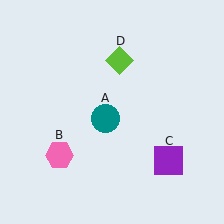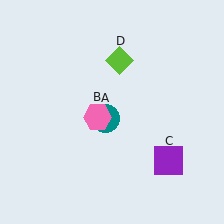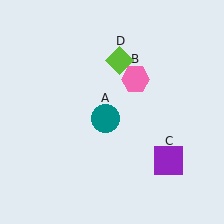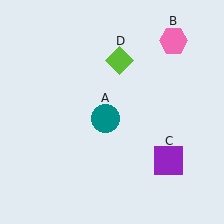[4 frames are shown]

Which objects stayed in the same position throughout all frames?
Teal circle (object A) and purple square (object C) and lime diamond (object D) remained stationary.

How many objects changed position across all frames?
1 object changed position: pink hexagon (object B).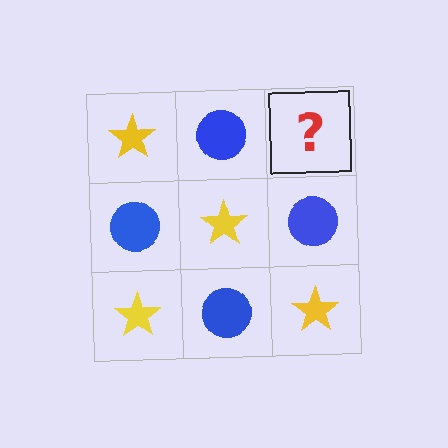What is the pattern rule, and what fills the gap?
The rule is that it alternates yellow star and blue circle in a checkerboard pattern. The gap should be filled with a yellow star.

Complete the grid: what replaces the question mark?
The question mark should be replaced with a yellow star.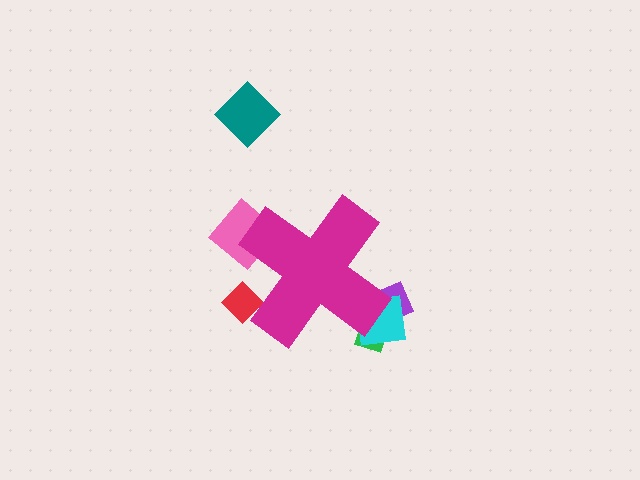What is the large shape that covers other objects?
A magenta cross.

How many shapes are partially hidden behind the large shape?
5 shapes are partially hidden.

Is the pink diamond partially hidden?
Yes, the pink diamond is partially hidden behind the magenta cross.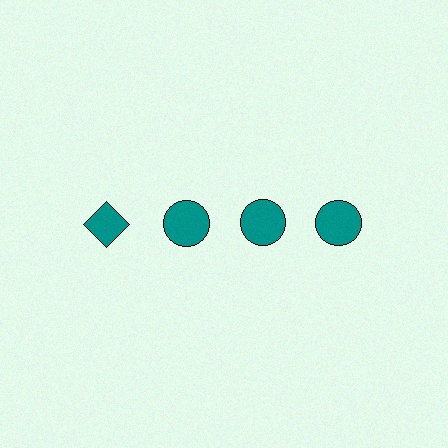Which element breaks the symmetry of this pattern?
The teal diamond in the top row, leftmost column breaks the symmetry. All other shapes are teal circles.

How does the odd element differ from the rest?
It has a different shape: diamond instead of circle.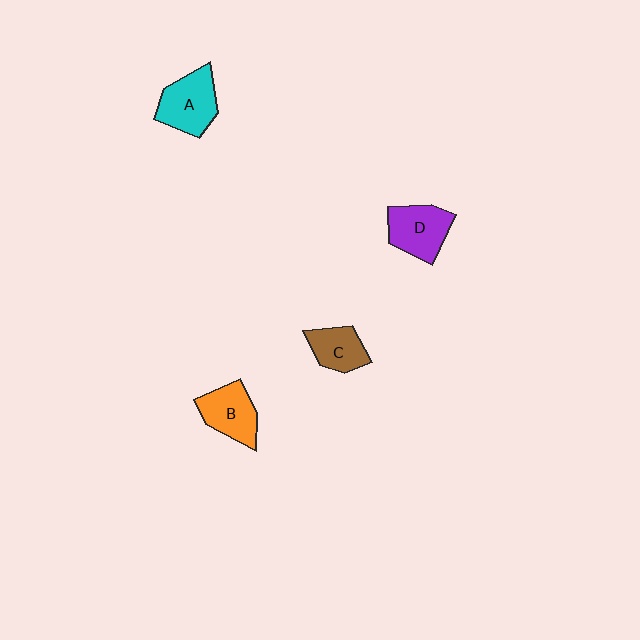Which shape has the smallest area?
Shape C (brown).